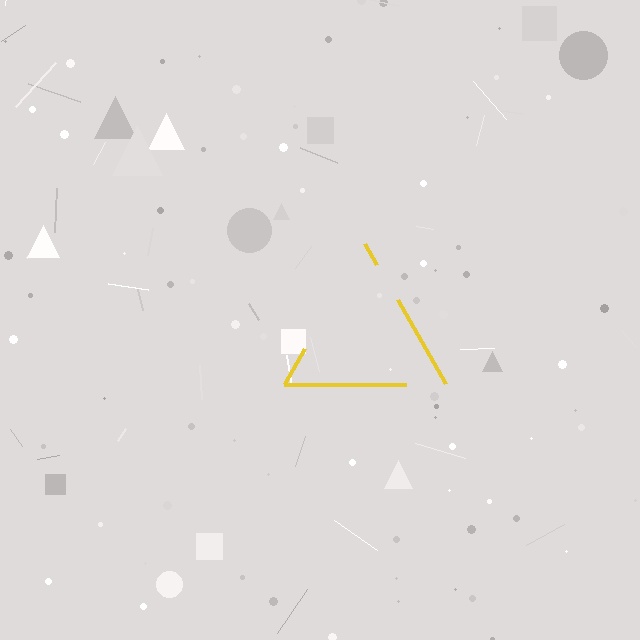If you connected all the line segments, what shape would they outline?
They would outline a triangle.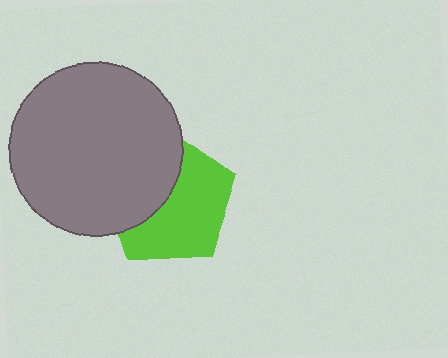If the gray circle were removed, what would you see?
You would see the complete lime pentagon.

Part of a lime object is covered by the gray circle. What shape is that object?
It is a pentagon.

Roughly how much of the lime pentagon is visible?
About half of it is visible (roughly 57%).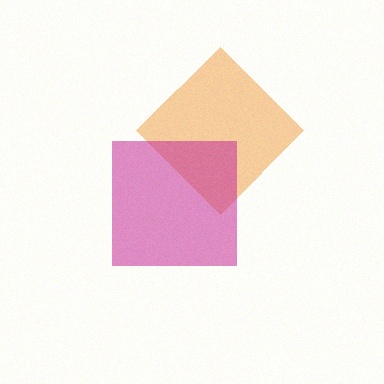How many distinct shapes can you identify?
There are 2 distinct shapes: an orange diamond, a magenta square.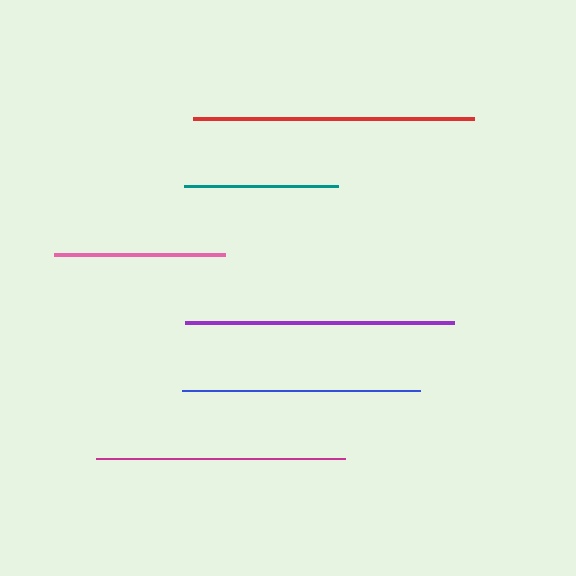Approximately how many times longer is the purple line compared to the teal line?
The purple line is approximately 1.7 times the length of the teal line.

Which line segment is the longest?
The red line is the longest at approximately 281 pixels.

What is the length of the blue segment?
The blue segment is approximately 238 pixels long.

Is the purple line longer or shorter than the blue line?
The purple line is longer than the blue line.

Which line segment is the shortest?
The teal line is the shortest at approximately 154 pixels.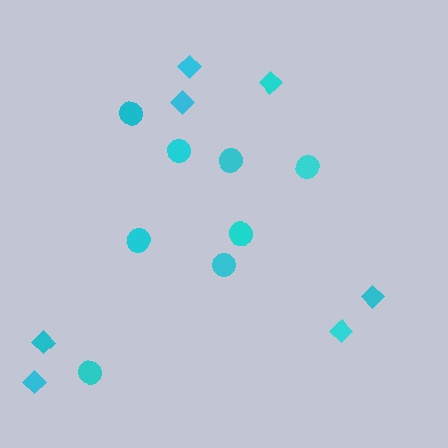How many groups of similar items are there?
There are 2 groups: one group of diamonds (7) and one group of circles (8).